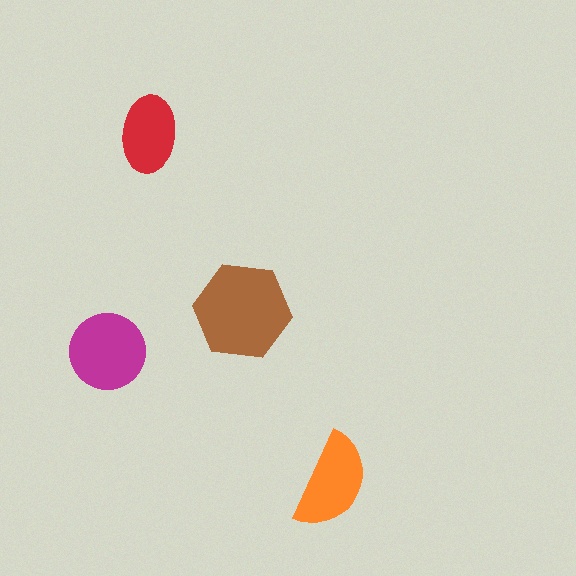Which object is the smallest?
The red ellipse.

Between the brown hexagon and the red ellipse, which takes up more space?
The brown hexagon.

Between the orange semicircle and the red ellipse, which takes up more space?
The orange semicircle.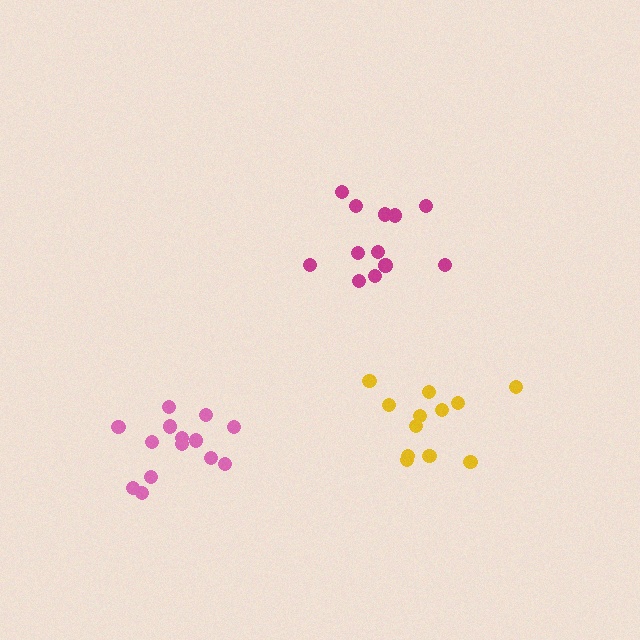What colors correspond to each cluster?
The clusters are colored: magenta, pink, yellow.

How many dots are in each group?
Group 1: 12 dots, Group 2: 14 dots, Group 3: 12 dots (38 total).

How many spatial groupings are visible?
There are 3 spatial groupings.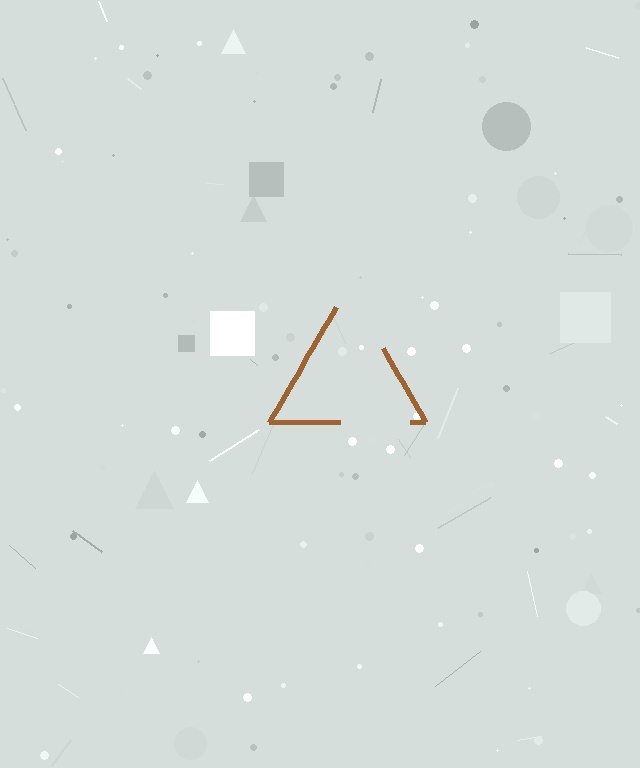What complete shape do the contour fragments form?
The contour fragments form a triangle.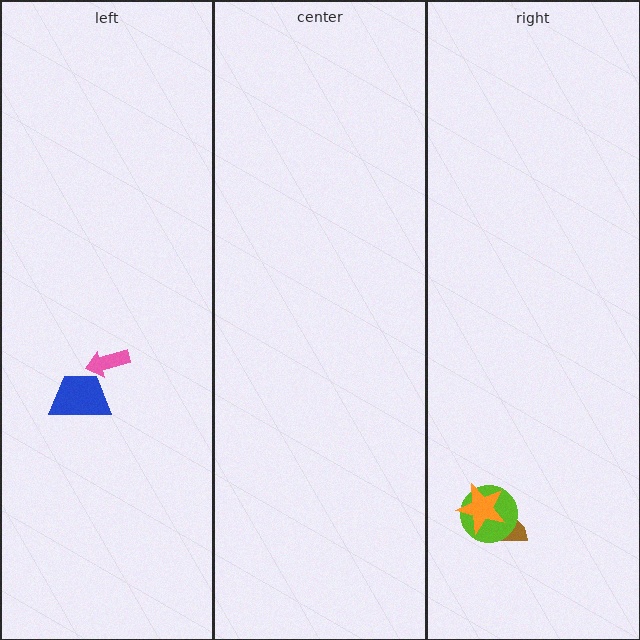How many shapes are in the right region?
3.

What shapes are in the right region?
The brown semicircle, the lime circle, the orange star.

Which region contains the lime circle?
The right region.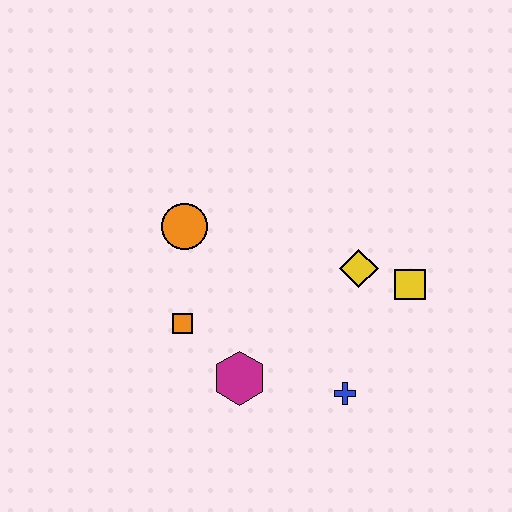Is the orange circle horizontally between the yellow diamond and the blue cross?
No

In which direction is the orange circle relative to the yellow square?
The orange circle is to the left of the yellow square.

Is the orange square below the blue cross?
No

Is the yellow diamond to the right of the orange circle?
Yes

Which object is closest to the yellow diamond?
The yellow square is closest to the yellow diamond.